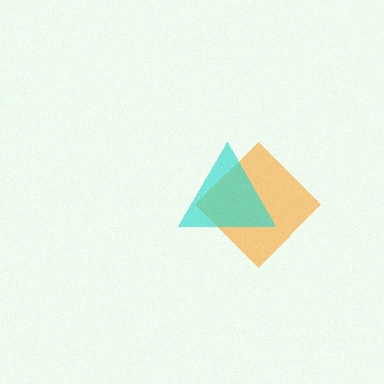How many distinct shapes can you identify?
There are 2 distinct shapes: an orange diamond, a cyan triangle.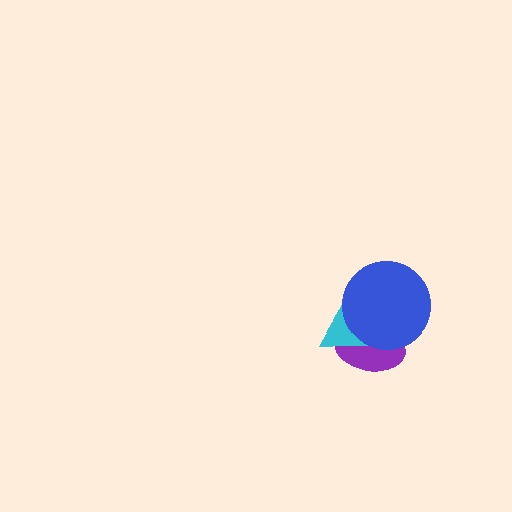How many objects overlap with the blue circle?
2 objects overlap with the blue circle.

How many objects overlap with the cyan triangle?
2 objects overlap with the cyan triangle.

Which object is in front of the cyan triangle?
The blue circle is in front of the cyan triangle.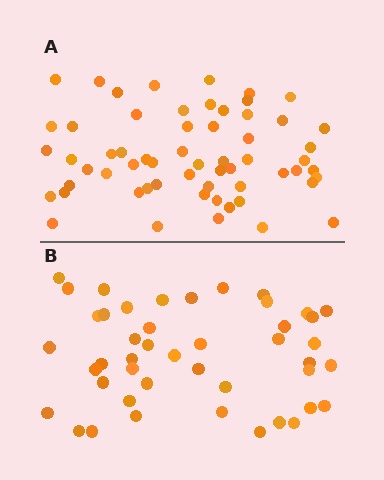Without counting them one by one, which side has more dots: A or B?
Region A (the top region) has more dots.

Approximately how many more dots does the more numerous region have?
Region A has approximately 15 more dots than region B.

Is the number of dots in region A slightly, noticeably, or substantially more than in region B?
Region A has noticeably more, but not dramatically so. The ratio is roughly 1.3 to 1.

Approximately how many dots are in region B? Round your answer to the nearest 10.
About 40 dots. (The exact count is 45, which rounds to 40.)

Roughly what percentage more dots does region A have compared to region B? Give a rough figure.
About 35% more.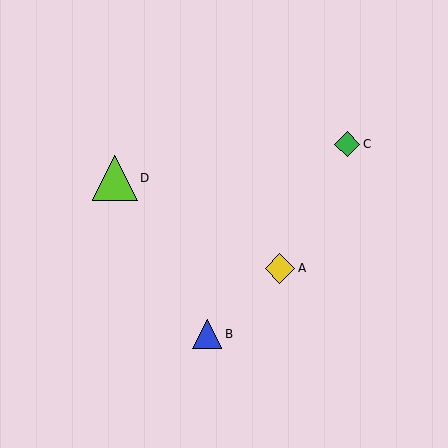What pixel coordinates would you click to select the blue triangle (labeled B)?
Click at (207, 334) to select the blue triangle B.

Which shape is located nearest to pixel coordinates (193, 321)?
The blue triangle (labeled B) at (207, 334) is nearest to that location.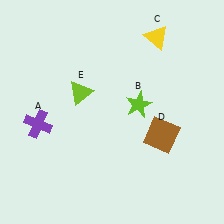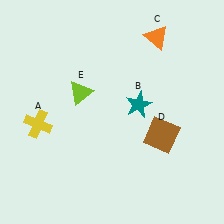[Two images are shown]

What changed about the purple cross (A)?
In Image 1, A is purple. In Image 2, it changed to yellow.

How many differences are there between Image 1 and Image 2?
There are 3 differences between the two images.